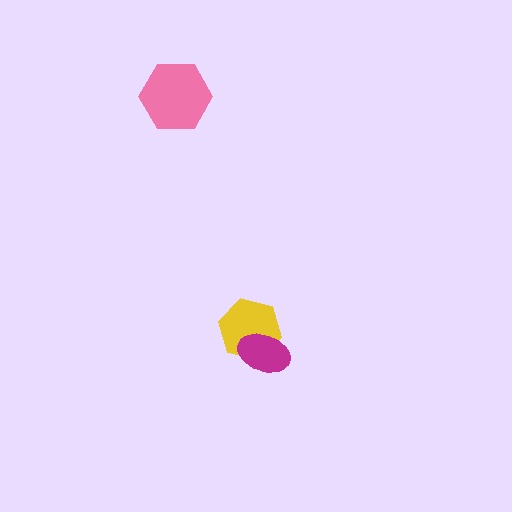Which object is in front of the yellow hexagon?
The magenta ellipse is in front of the yellow hexagon.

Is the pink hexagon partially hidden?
No, no other shape covers it.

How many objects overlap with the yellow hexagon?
1 object overlaps with the yellow hexagon.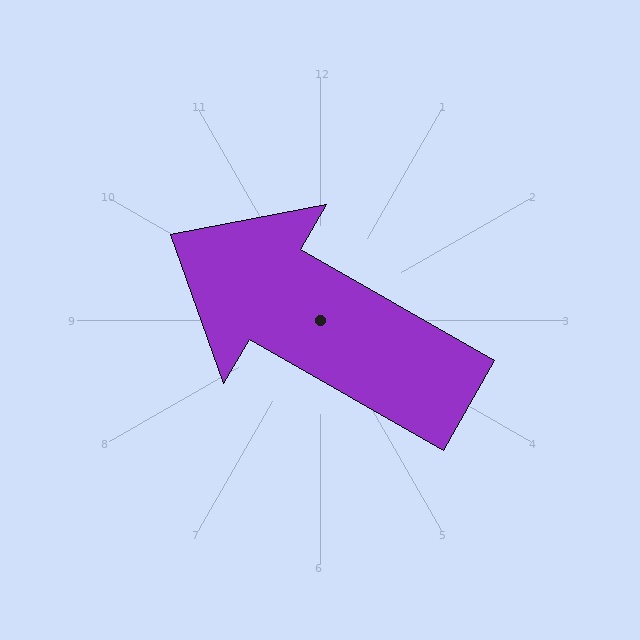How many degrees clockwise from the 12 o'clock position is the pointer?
Approximately 300 degrees.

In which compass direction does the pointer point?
Northwest.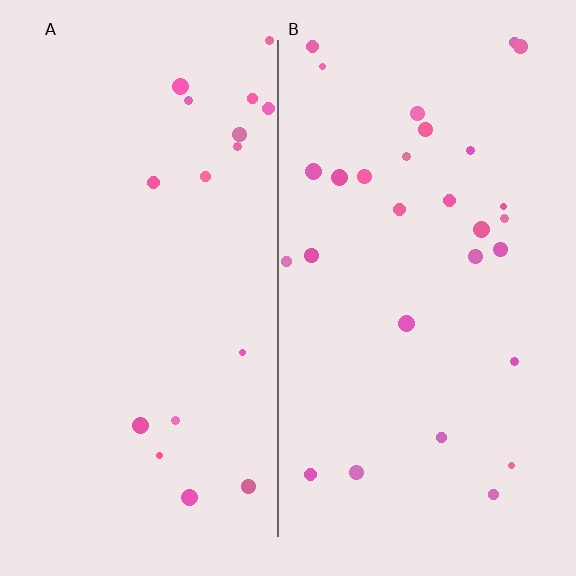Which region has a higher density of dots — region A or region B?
B (the right).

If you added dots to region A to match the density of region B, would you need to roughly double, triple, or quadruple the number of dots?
Approximately double.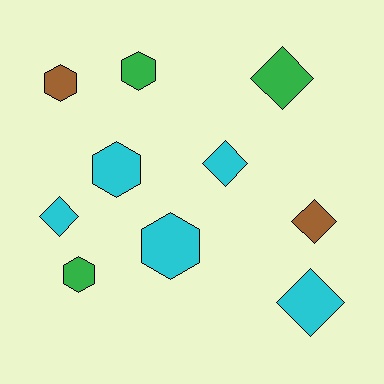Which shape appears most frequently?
Hexagon, with 5 objects.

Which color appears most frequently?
Cyan, with 5 objects.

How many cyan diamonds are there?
There are 3 cyan diamonds.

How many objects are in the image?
There are 10 objects.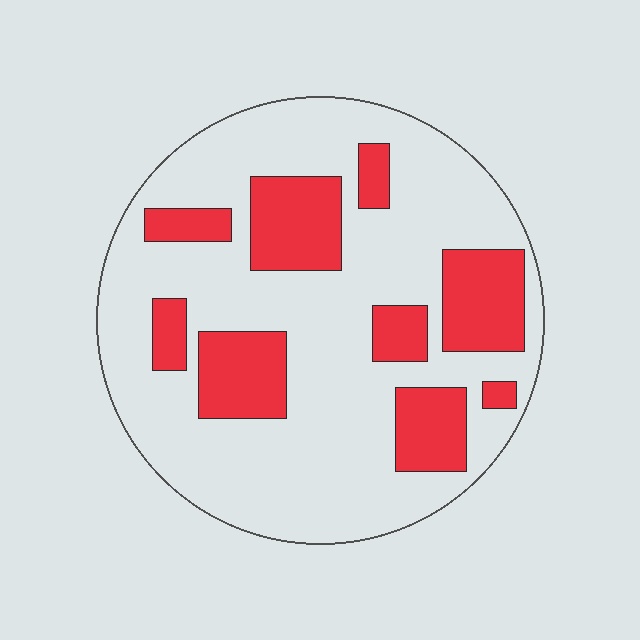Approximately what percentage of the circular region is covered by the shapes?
Approximately 25%.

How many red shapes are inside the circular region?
9.